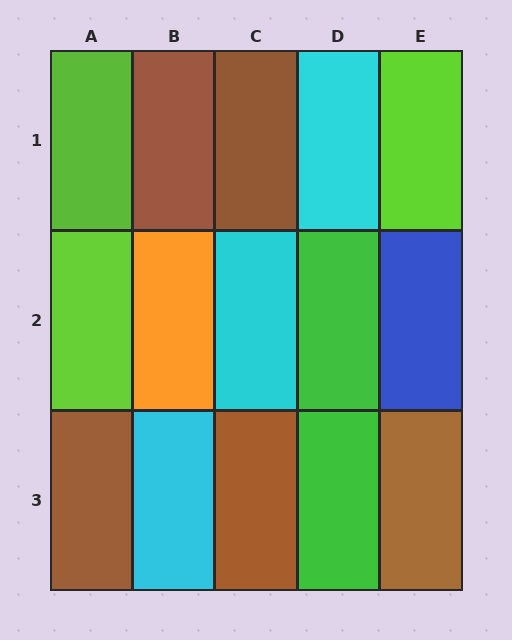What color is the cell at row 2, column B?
Orange.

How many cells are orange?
1 cell is orange.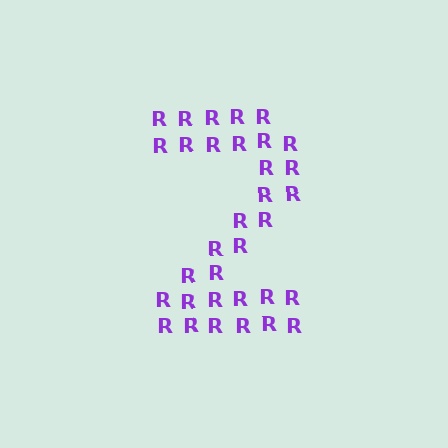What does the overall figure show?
The overall figure shows the digit 2.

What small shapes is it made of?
It is made of small letter R's.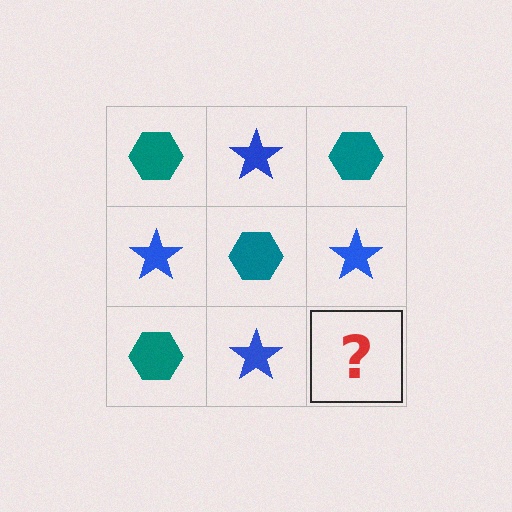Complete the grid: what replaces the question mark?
The question mark should be replaced with a teal hexagon.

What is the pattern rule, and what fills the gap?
The rule is that it alternates teal hexagon and blue star in a checkerboard pattern. The gap should be filled with a teal hexagon.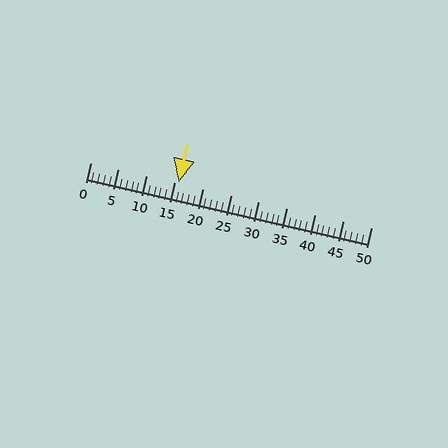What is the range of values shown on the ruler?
The ruler shows values from 0 to 50.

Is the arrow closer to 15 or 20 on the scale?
The arrow is closer to 15.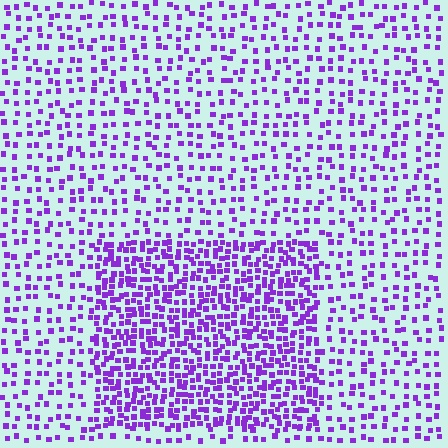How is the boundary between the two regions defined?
The boundary is defined by a change in element density (approximately 2.2x ratio). All elements are the same color, size, and shape.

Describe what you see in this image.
The image contains small purple elements arranged at two different densities. A rectangle-shaped region is visible where the elements are more densely packed than the surrounding area.